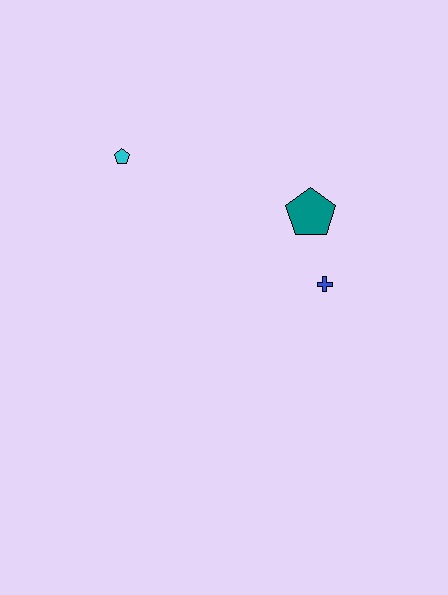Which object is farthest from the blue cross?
The cyan pentagon is farthest from the blue cross.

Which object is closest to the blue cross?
The teal pentagon is closest to the blue cross.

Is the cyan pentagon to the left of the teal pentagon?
Yes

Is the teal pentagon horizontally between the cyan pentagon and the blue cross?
Yes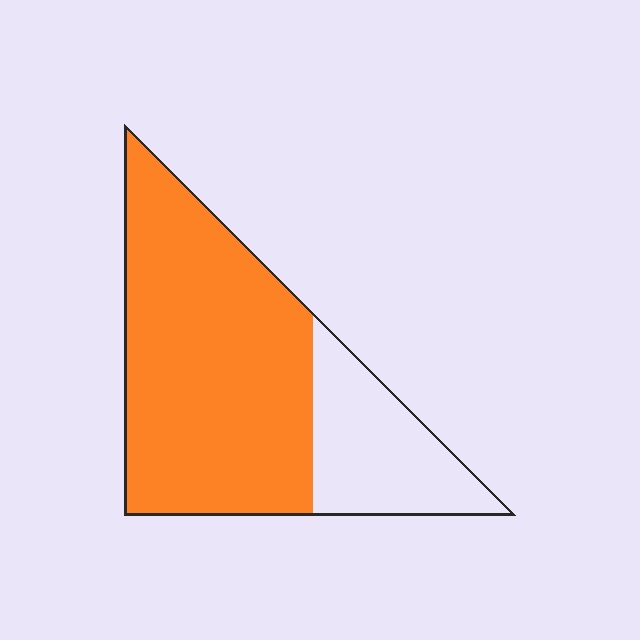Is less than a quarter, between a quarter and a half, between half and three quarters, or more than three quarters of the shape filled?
Between half and three quarters.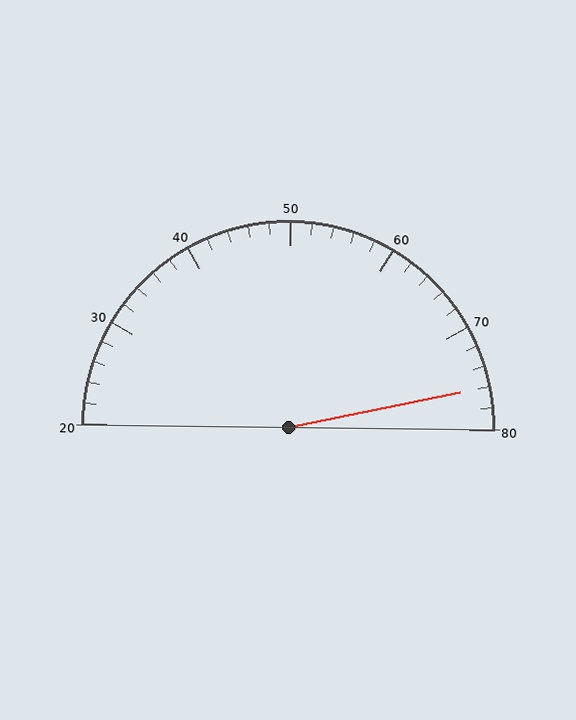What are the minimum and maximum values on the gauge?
The gauge ranges from 20 to 80.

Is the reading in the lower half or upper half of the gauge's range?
The reading is in the upper half of the range (20 to 80).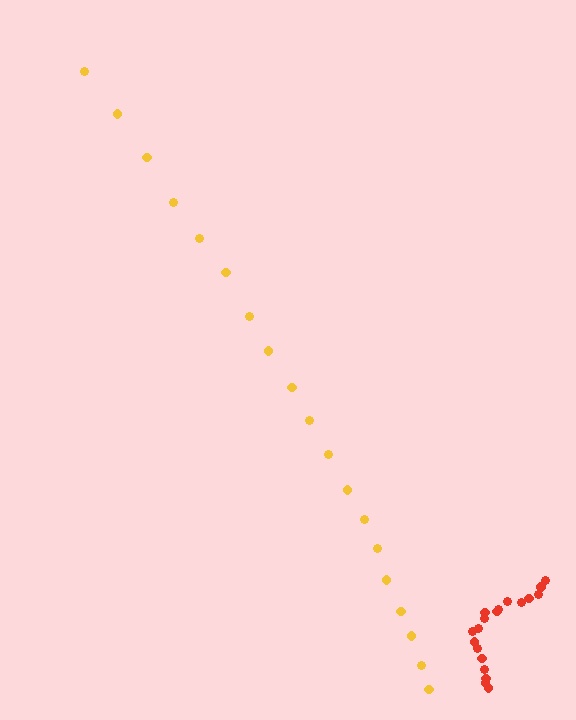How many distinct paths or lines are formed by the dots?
There are 2 distinct paths.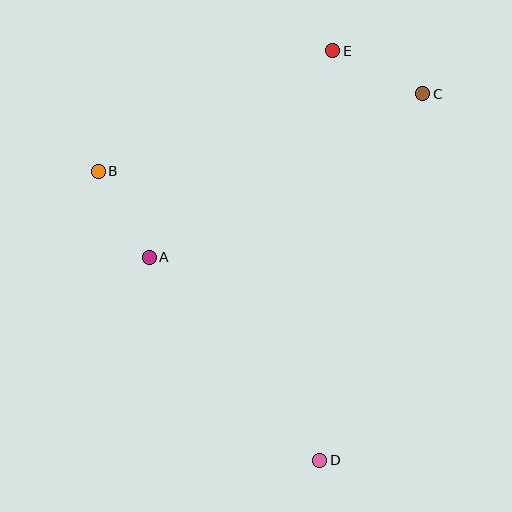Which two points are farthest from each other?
Points D and E are farthest from each other.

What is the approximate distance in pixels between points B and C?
The distance between B and C is approximately 334 pixels.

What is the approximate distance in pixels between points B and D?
The distance between B and D is approximately 364 pixels.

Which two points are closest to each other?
Points C and E are closest to each other.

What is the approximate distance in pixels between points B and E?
The distance between B and E is approximately 263 pixels.